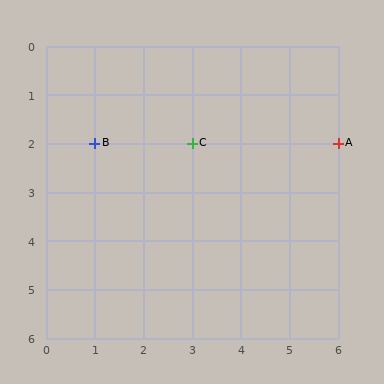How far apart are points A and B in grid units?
Points A and B are 5 columns apart.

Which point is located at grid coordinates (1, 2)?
Point B is at (1, 2).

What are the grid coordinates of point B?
Point B is at grid coordinates (1, 2).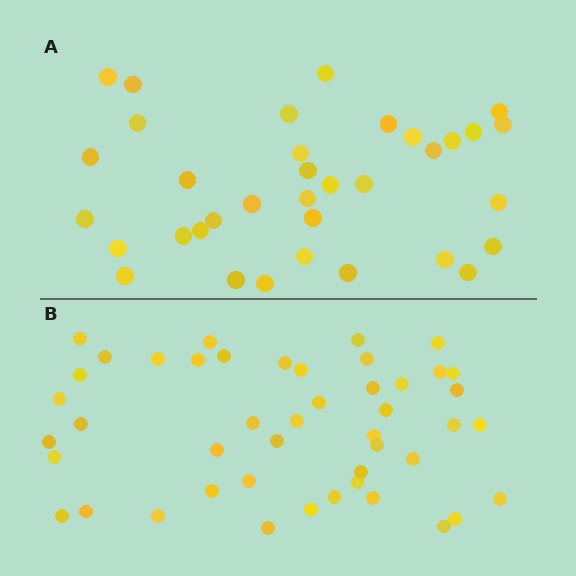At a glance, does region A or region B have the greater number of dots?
Region B (the bottom region) has more dots.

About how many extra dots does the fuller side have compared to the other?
Region B has roughly 12 or so more dots than region A.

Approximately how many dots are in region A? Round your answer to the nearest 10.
About 40 dots. (The exact count is 35, which rounds to 40.)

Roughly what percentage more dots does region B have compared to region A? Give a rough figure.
About 30% more.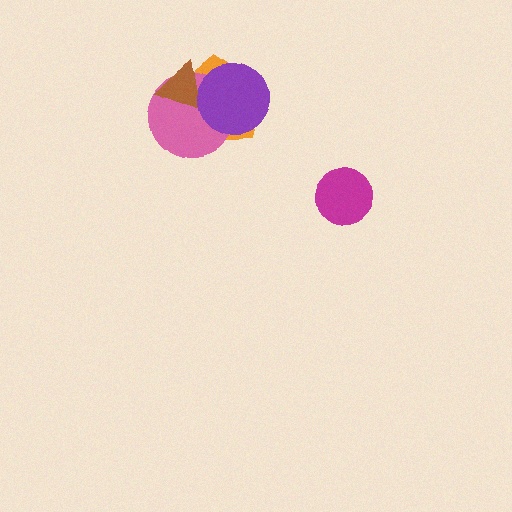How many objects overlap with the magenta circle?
0 objects overlap with the magenta circle.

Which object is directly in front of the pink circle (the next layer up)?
The brown triangle is directly in front of the pink circle.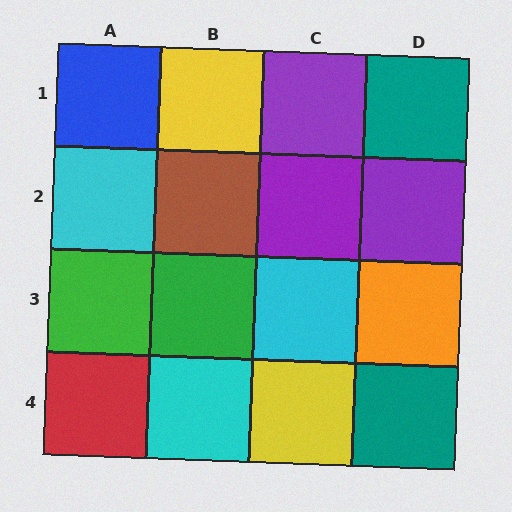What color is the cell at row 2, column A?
Cyan.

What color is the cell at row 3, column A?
Green.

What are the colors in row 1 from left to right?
Blue, yellow, purple, teal.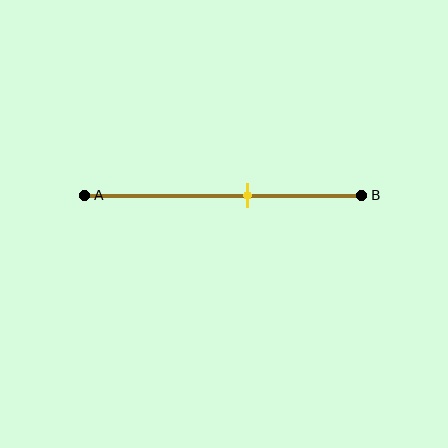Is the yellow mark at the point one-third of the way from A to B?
No, the mark is at about 60% from A, not at the 33% one-third point.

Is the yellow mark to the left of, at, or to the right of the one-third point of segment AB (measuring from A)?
The yellow mark is to the right of the one-third point of segment AB.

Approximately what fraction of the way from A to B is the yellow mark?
The yellow mark is approximately 60% of the way from A to B.